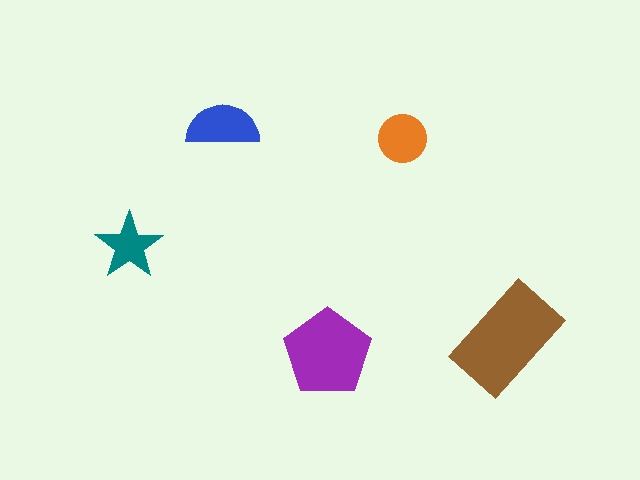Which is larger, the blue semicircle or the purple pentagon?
The purple pentagon.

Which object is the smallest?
The teal star.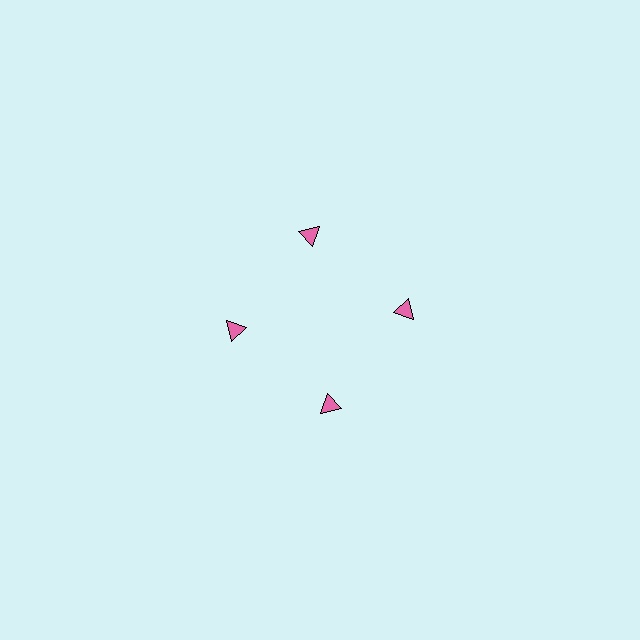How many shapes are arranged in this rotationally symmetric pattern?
There are 4 shapes, arranged in 4 groups of 1.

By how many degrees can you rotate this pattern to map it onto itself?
The pattern maps onto itself every 90 degrees of rotation.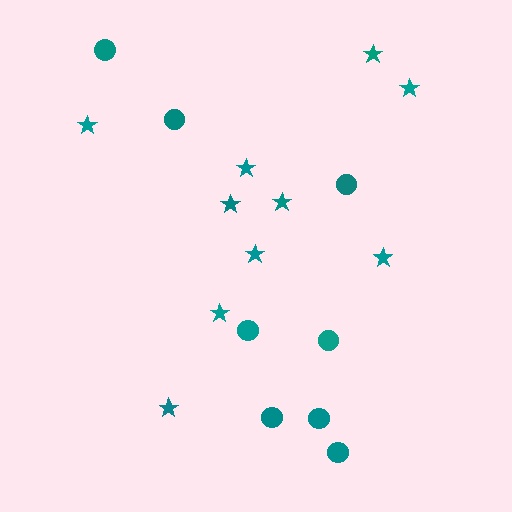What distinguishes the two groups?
There are 2 groups: one group of stars (10) and one group of circles (8).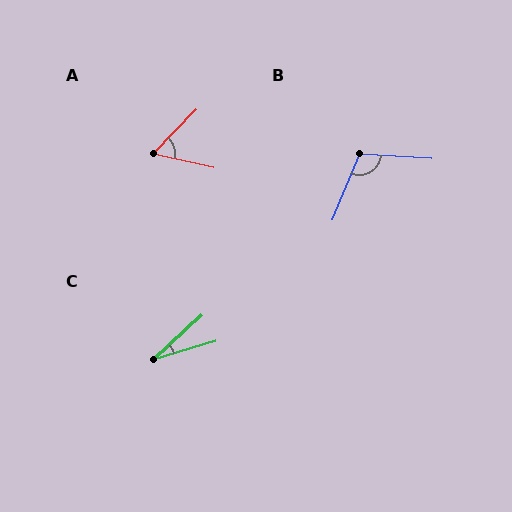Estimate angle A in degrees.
Approximately 58 degrees.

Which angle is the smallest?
C, at approximately 25 degrees.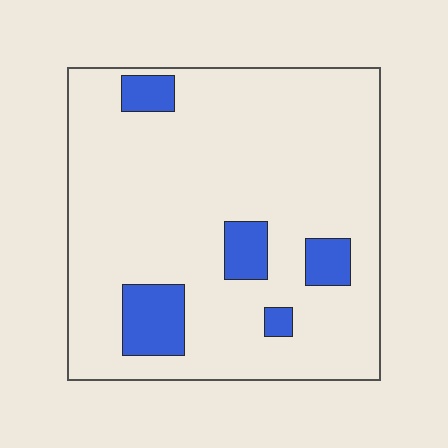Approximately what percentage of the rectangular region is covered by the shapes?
Approximately 10%.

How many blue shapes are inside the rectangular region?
5.